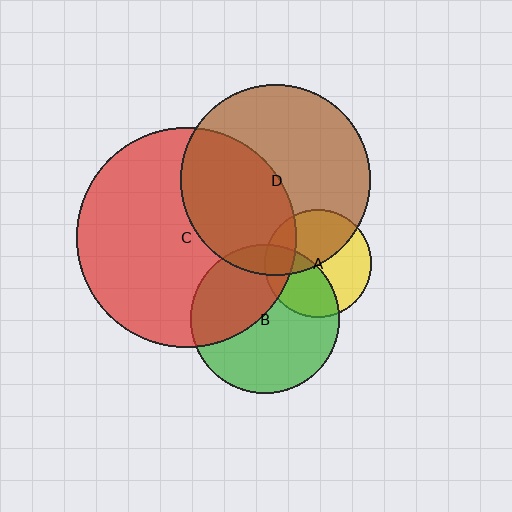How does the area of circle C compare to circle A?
Approximately 4.2 times.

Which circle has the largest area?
Circle C (red).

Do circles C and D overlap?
Yes.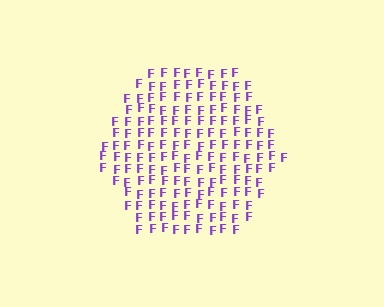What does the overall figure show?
The overall figure shows a hexagon.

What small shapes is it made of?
It is made of small letter F's.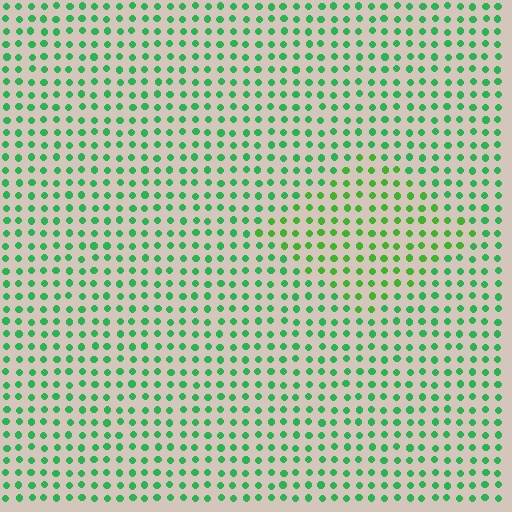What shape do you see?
I see a diamond.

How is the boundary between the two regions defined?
The boundary is defined purely by a slight shift in hue (about 27 degrees). Spacing, size, and orientation are identical on both sides.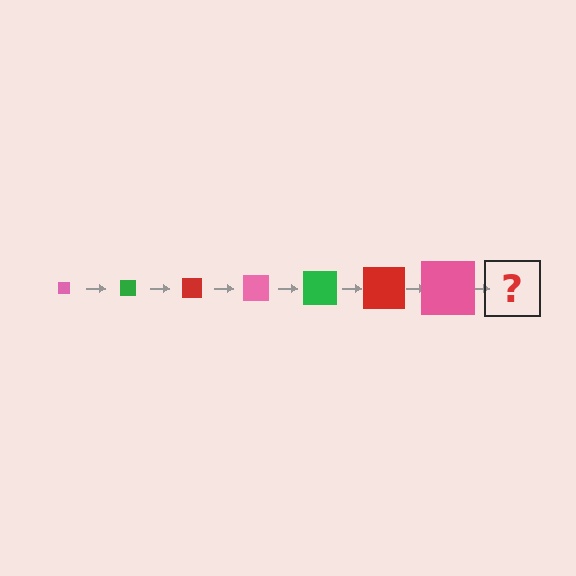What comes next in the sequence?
The next element should be a green square, larger than the previous one.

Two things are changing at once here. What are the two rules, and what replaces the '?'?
The two rules are that the square grows larger each step and the color cycles through pink, green, and red. The '?' should be a green square, larger than the previous one.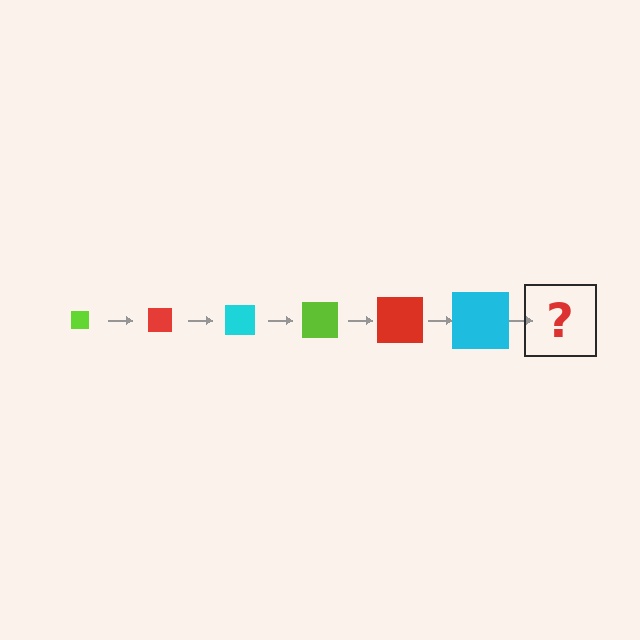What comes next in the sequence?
The next element should be a lime square, larger than the previous one.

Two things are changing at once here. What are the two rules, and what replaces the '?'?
The two rules are that the square grows larger each step and the color cycles through lime, red, and cyan. The '?' should be a lime square, larger than the previous one.